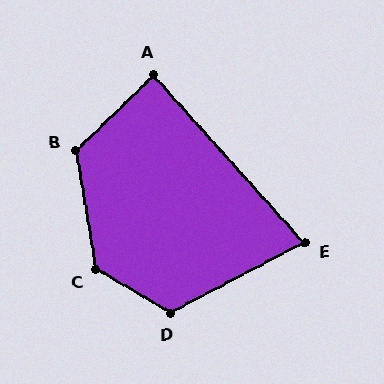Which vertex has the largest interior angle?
C, at approximately 130 degrees.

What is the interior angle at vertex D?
Approximately 121 degrees (obtuse).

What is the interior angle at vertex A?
Approximately 88 degrees (approximately right).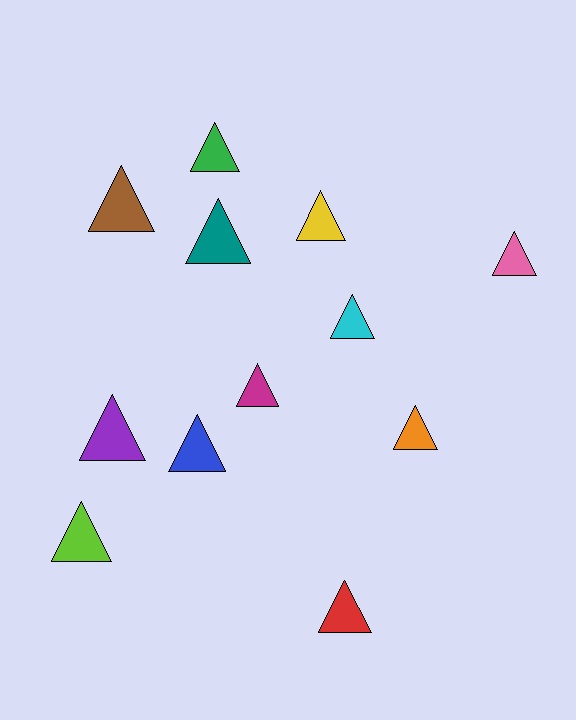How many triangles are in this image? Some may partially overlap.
There are 12 triangles.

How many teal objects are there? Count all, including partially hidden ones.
There is 1 teal object.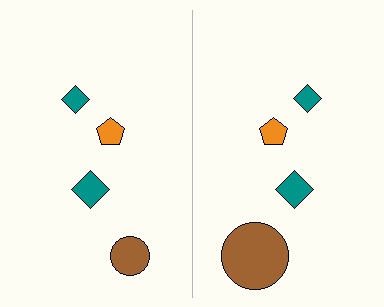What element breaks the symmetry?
The brown circle on the right side has a different size than its mirror counterpart.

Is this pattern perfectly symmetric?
No, the pattern is not perfectly symmetric. The brown circle on the right side has a different size than its mirror counterpart.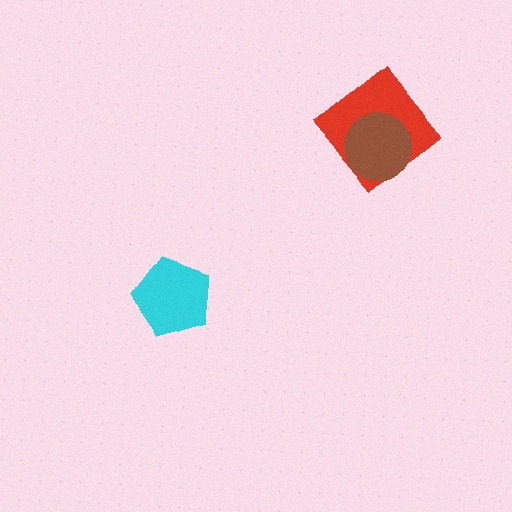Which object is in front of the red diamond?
The brown circle is in front of the red diamond.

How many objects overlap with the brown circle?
1 object overlaps with the brown circle.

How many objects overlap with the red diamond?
1 object overlaps with the red diamond.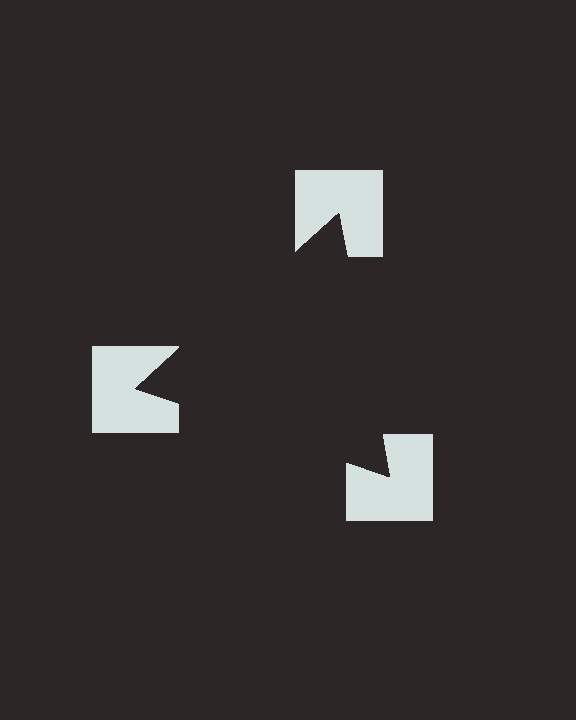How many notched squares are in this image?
There are 3 — one at each vertex of the illusory triangle.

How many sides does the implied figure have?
3 sides.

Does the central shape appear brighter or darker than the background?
It typically appears slightly darker than the background, even though no actual brightness change is drawn.